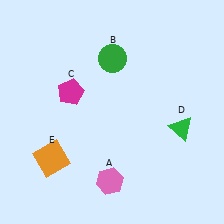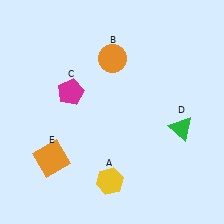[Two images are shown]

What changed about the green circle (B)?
In Image 1, B is green. In Image 2, it changed to orange.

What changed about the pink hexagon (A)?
In Image 1, A is pink. In Image 2, it changed to yellow.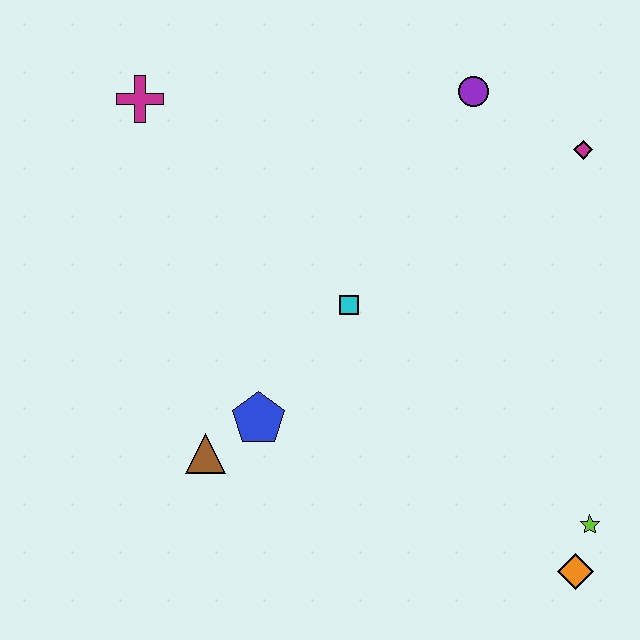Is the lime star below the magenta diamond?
Yes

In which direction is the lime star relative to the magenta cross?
The lime star is to the right of the magenta cross.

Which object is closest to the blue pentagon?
The brown triangle is closest to the blue pentagon.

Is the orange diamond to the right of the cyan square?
Yes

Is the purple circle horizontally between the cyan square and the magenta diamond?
Yes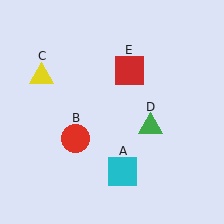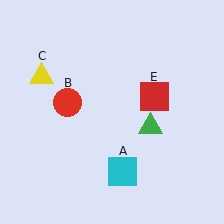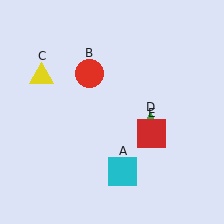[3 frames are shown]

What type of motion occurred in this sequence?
The red circle (object B), red square (object E) rotated clockwise around the center of the scene.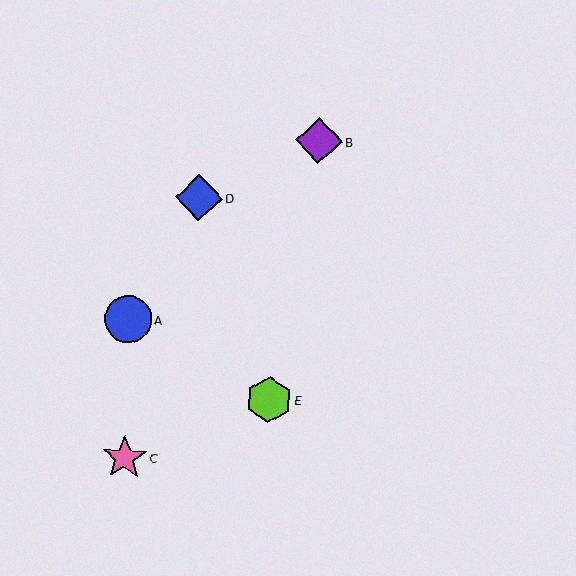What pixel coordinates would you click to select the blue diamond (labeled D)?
Click at (199, 198) to select the blue diamond D.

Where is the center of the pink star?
The center of the pink star is at (124, 457).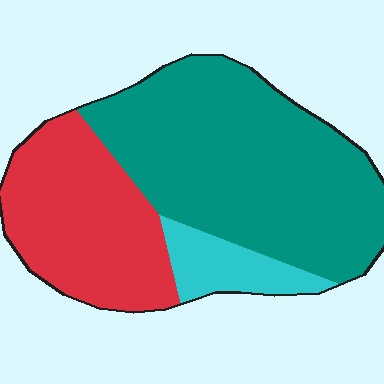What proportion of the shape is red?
Red takes up about one third (1/3) of the shape.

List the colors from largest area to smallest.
From largest to smallest: teal, red, cyan.